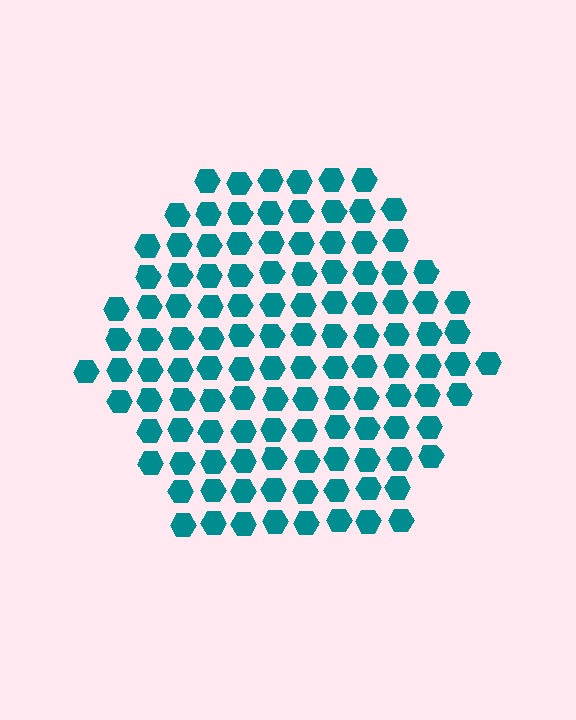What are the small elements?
The small elements are hexagons.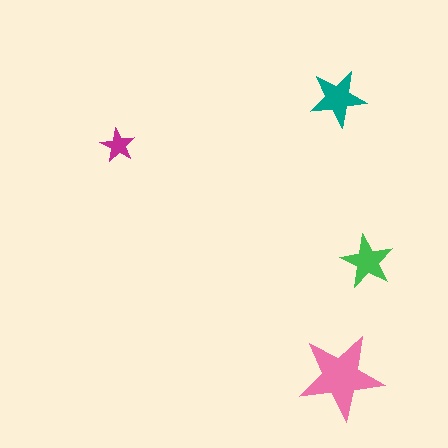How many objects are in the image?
There are 4 objects in the image.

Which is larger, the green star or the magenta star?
The green one.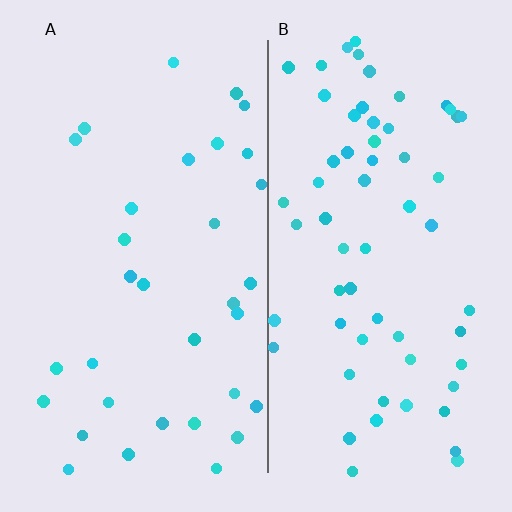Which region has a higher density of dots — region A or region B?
B (the right).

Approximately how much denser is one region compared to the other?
Approximately 1.9× — region B over region A.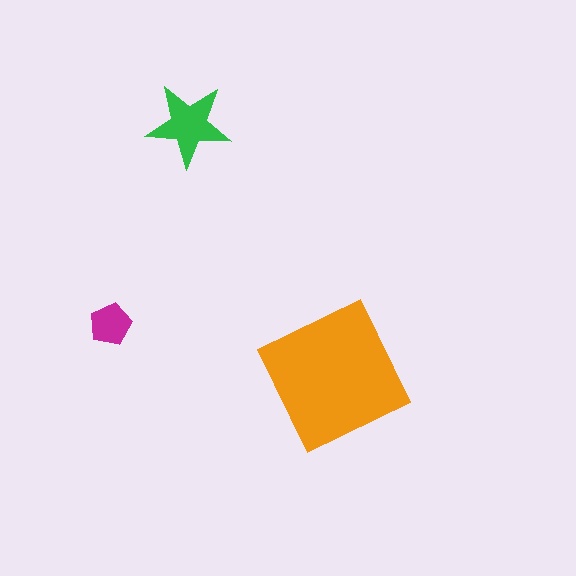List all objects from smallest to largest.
The magenta pentagon, the green star, the orange square.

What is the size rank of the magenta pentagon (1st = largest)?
3rd.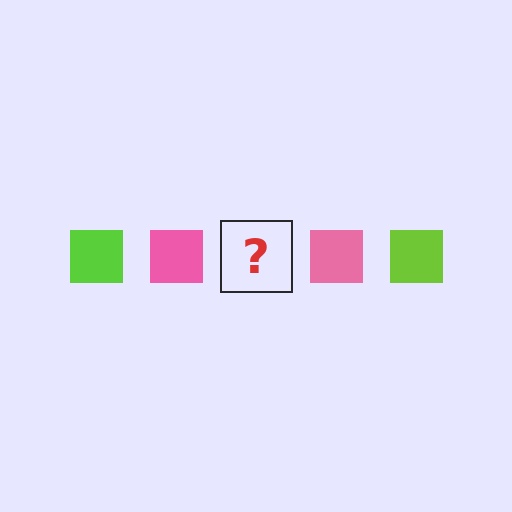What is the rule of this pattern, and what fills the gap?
The rule is that the pattern cycles through lime, pink squares. The gap should be filled with a lime square.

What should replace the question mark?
The question mark should be replaced with a lime square.